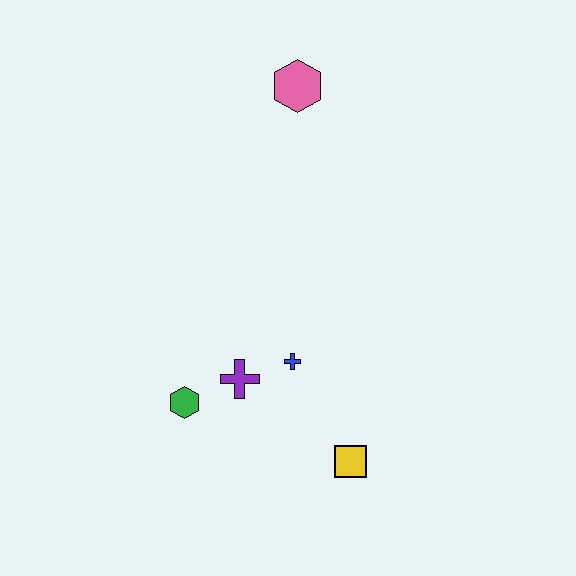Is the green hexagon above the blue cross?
No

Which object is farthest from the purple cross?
The pink hexagon is farthest from the purple cross.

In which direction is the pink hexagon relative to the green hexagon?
The pink hexagon is above the green hexagon.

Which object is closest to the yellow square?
The blue cross is closest to the yellow square.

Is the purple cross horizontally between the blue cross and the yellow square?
No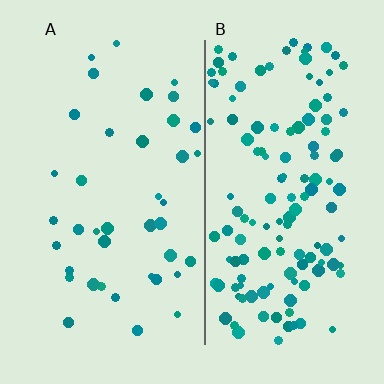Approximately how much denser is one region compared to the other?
Approximately 3.4× — region B over region A.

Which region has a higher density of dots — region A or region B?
B (the right).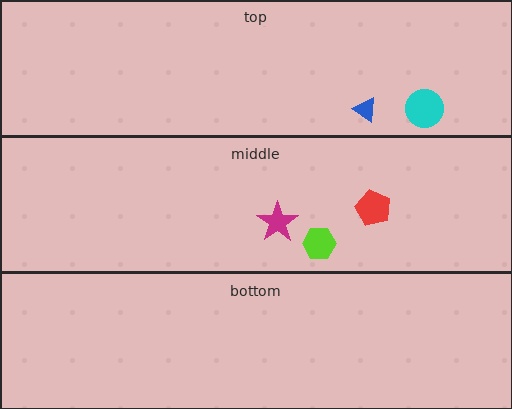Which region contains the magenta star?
The middle region.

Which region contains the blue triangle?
The top region.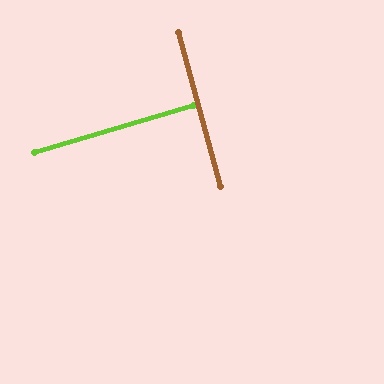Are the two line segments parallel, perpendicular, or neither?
Perpendicular — they meet at approximately 89°.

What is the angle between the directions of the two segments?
Approximately 89 degrees.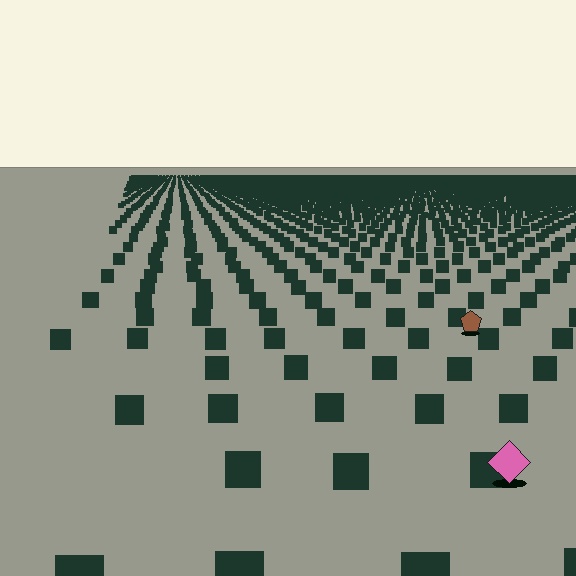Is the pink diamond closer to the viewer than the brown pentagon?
Yes. The pink diamond is closer — you can tell from the texture gradient: the ground texture is coarser near it.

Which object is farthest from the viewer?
The brown pentagon is farthest from the viewer. It appears smaller and the ground texture around it is denser.